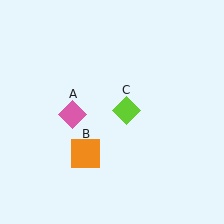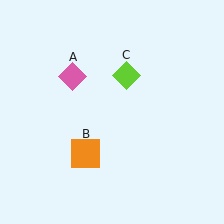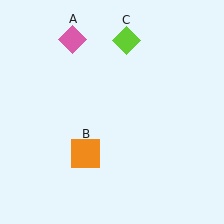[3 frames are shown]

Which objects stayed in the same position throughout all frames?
Orange square (object B) remained stationary.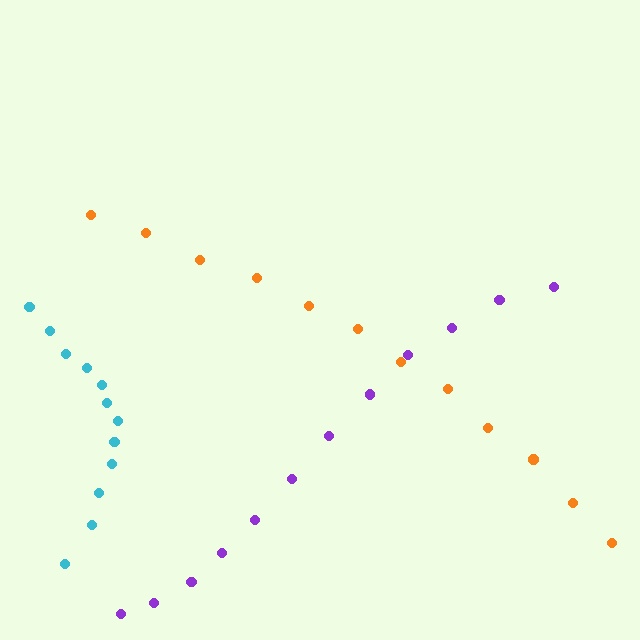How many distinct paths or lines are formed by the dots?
There are 3 distinct paths.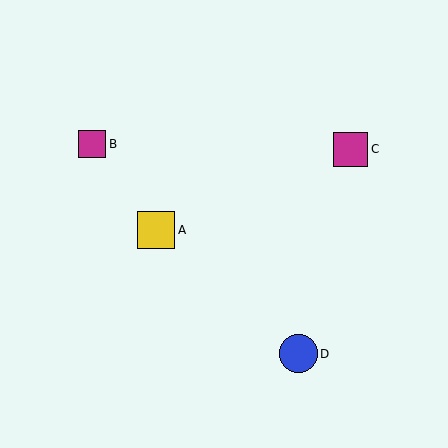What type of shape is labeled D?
Shape D is a blue circle.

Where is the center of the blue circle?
The center of the blue circle is at (298, 354).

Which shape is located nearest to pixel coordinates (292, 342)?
The blue circle (labeled D) at (298, 354) is nearest to that location.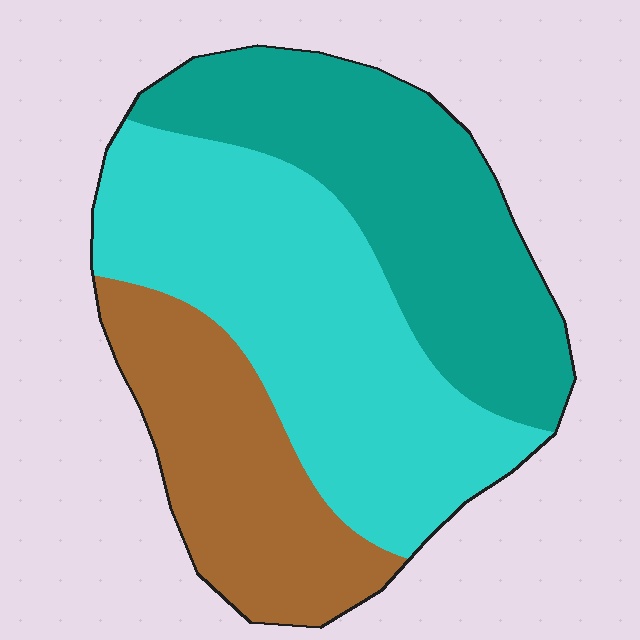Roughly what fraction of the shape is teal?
Teal takes up about one third (1/3) of the shape.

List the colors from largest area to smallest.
From largest to smallest: cyan, teal, brown.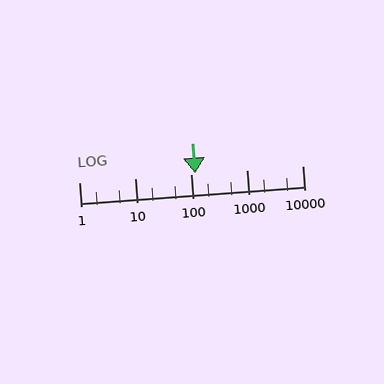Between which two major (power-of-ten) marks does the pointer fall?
The pointer is between 100 and 1000.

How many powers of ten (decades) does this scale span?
The scale spans 4 decades, from 1 to 10000.